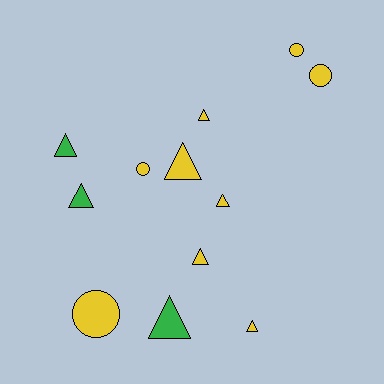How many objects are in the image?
There are 12 objects.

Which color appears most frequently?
Yellow, with 9 objects.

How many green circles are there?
There are no green circles.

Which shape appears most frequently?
Triangle, with 8 objects.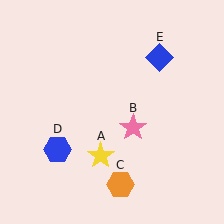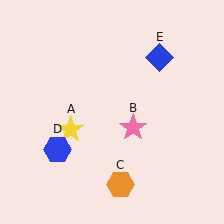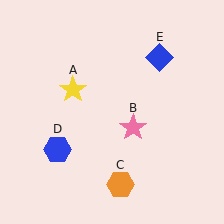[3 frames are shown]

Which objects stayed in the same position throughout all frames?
Pink star (object B) and orange hexagon (object C) and blue hexagon (object D) and blue diamond (object E) remained stationary.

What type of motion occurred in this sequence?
The yellow star (object A) rotated clockwise around the center of the scene.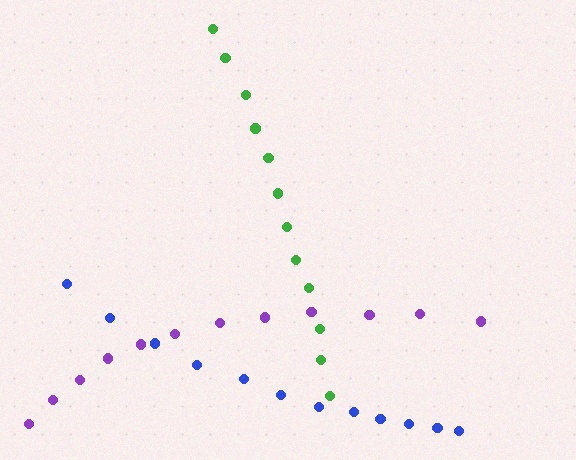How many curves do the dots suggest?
There are 3 distinct paths.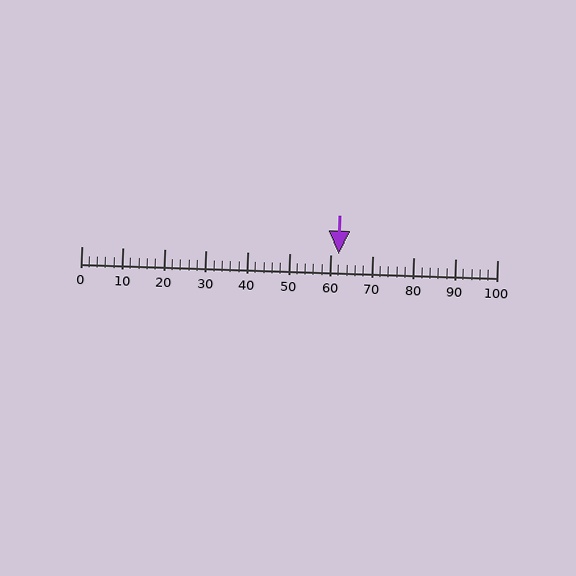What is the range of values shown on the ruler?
The ruler shows values from 0 to 100.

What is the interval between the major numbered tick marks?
The major tick marks are spaced 10 units apart.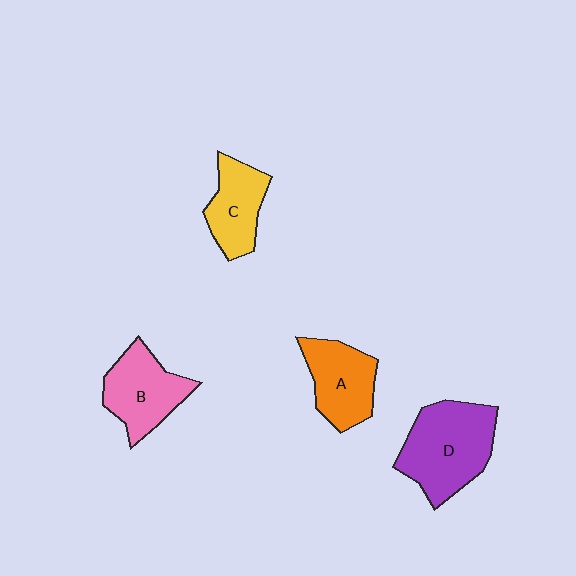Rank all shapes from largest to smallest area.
From largest to smallest: D (purple), B (pink), A (orange), C (yellow).